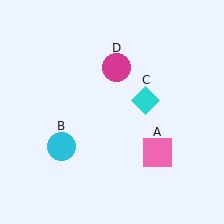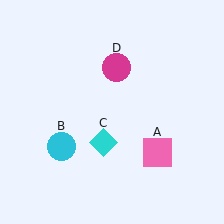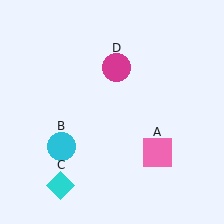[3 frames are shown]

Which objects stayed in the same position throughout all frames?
Pink square (object A) and cyan circle (object B) and magenta circle (object D) remained stationary.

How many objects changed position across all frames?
1 object changed position: cyan diamond (object C).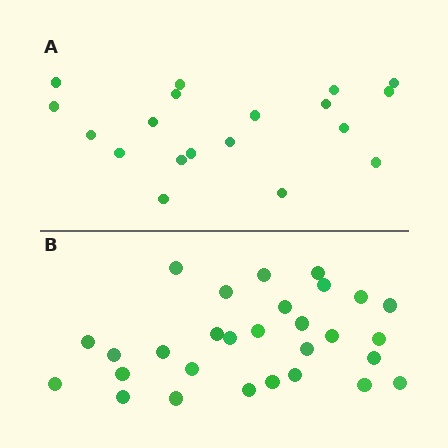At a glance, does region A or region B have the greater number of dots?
Region B (the bottom region) has more dots.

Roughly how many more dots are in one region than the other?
Region B has roughly 10 or so more dots than region A.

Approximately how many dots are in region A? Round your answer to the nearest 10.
About 20 dots. (The exact count is 19, which rounds to 20.)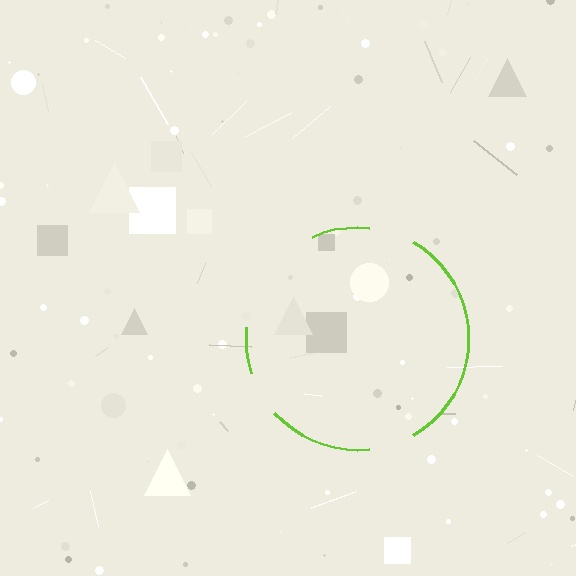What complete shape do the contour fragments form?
The contour fragments form a circle.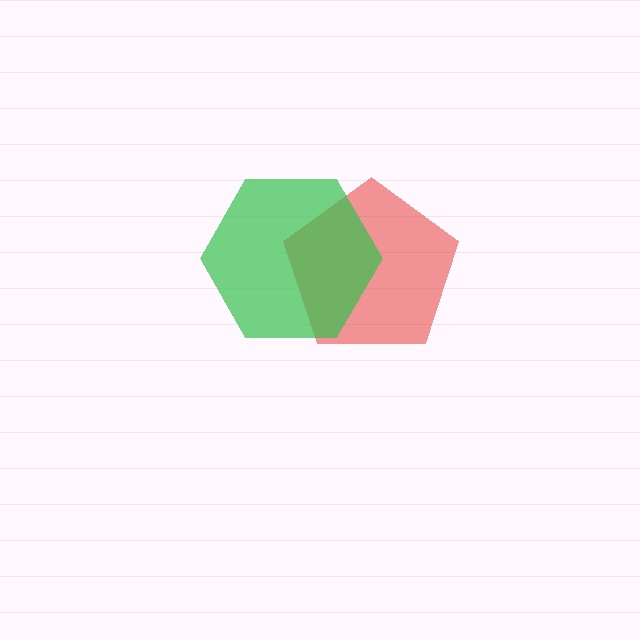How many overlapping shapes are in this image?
There are 2 overlapping shapes in the image.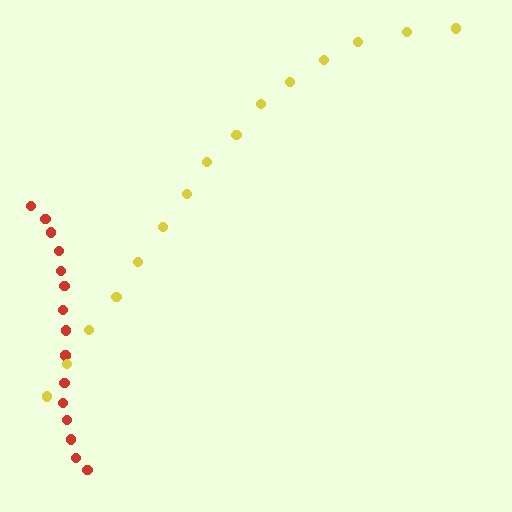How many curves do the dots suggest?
There are 2 distinct paths.